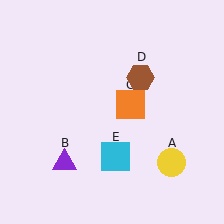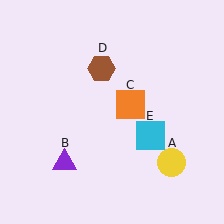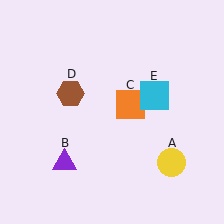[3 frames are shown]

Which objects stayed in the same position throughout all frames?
Yellow circle (object A) and purple triangle (object B) and orange square (object C) remained stationary.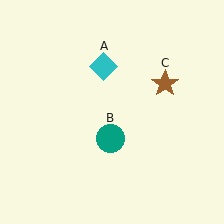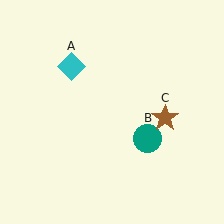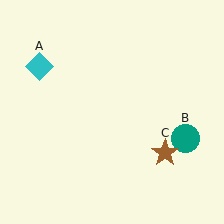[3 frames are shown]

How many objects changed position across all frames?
3 objects changed position: cyan diamond (object A), teal circle (object B), brown star (object C).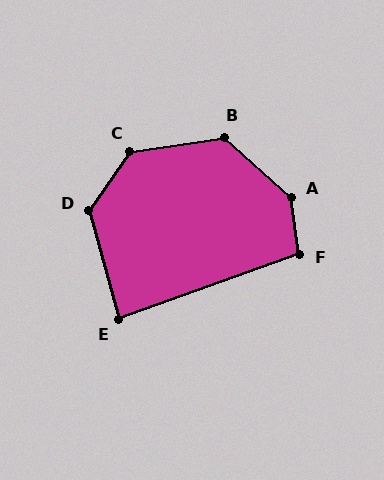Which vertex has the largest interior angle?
A, at approximately 140 degrees.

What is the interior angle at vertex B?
Approximately 129 degrees (obtuse).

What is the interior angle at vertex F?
Approximately 102 degrees (obtuse).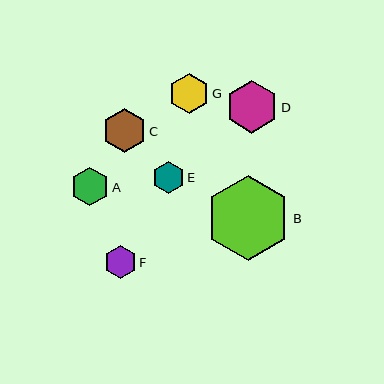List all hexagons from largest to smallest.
From largest to smallest: B, D, C, G, A, F, E.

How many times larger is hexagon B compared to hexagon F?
Hexagon B is approximately 2.6 times the size of hexagon F.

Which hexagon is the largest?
Hexagon B is the largest with a size of approximately 84 pixels.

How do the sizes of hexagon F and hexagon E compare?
Hexagon F and hexagon E are approximately the same size.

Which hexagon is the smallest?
Hexagon E is the smallest with a size of approximately 32 pixels.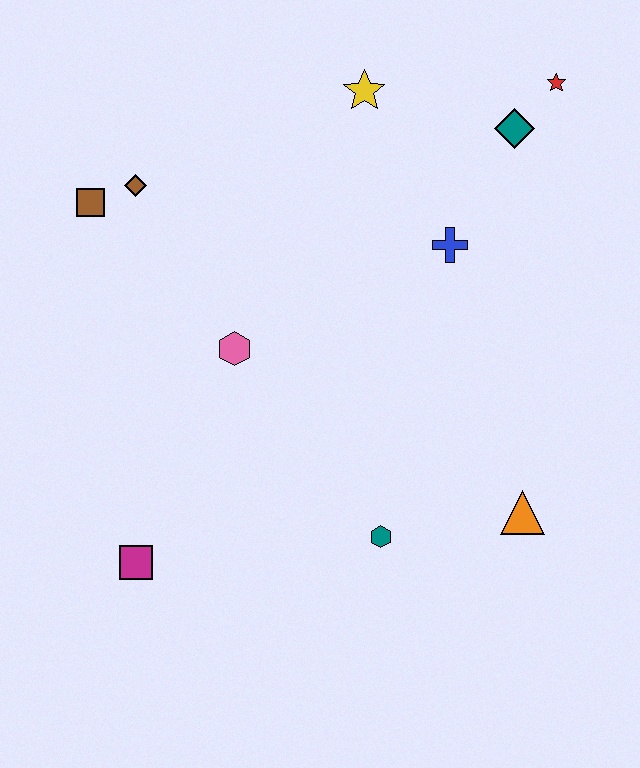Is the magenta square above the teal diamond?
No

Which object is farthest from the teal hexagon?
The red star is farthest from the teal hexagon.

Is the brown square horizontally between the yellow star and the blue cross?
No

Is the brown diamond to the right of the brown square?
Yes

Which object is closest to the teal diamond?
The red star is closest to the teal diamond.